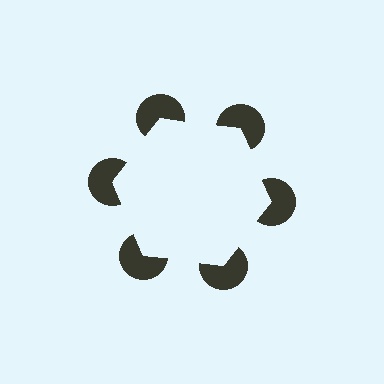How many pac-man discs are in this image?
There are 6 — one at each vertex of the illusory hexagon.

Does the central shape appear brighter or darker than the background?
It typically appears slightly brighter than the background, even though no actual brightness change is drawn.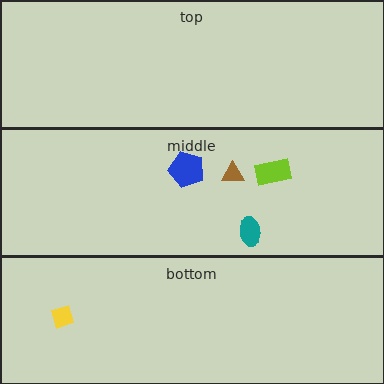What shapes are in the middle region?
The blue pentagon, the lime rectangle, the brown triangle, the teal ellipse.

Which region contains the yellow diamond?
The bottom region.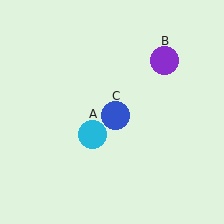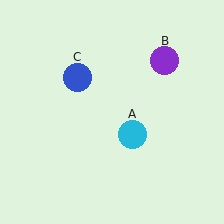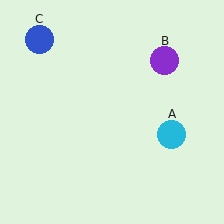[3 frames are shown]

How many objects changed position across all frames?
2 objects changed position: cyan circle (object A), blue circle (object C).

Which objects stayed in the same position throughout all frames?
Purple circle (object B) remained stationary.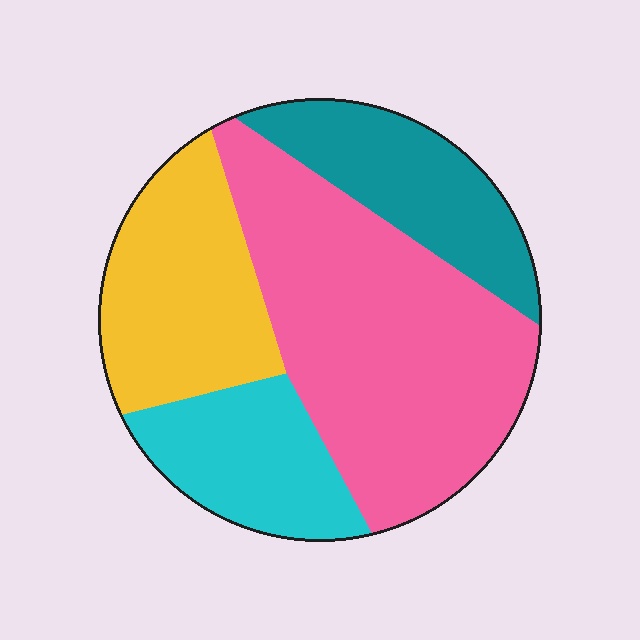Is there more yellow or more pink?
Pink.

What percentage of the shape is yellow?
Yellow takes up about one fifth (1/5) of the shape.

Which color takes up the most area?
Pink, at roughly 45%.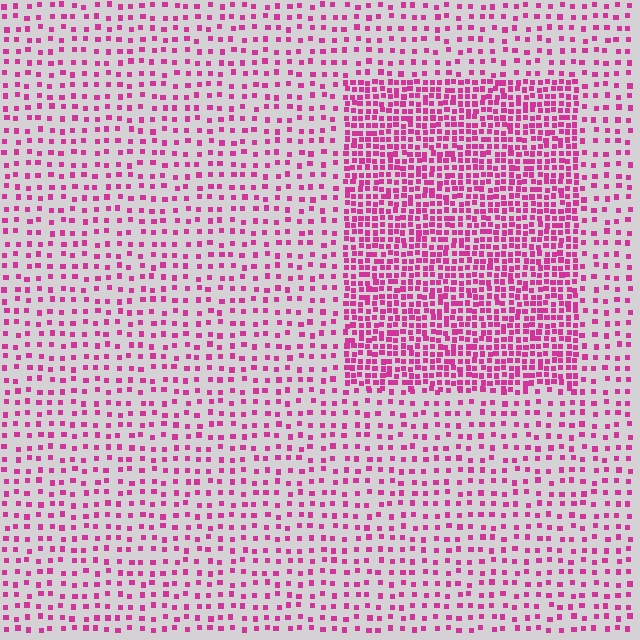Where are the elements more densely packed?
The elements are more densely packed inside the rectangle boundary.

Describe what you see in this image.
The image contains small magenta elements arranged at two different densities. A rectangle-shaped region is visible where the elements are more densely packed than the surrounding area.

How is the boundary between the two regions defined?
The boundary is defined by a change in element density (approximately 2.5x ratio). All elements are the same color, size, and shape.